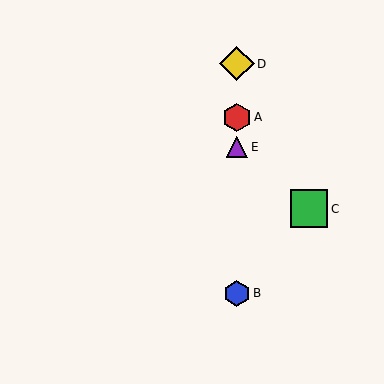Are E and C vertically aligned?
No, E is at x≈237 and C is at x≈309.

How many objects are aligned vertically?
4 objects (A, B, D, E) are aligned vertically.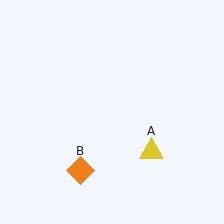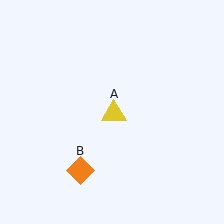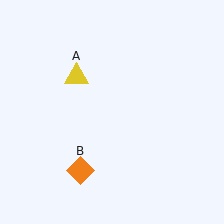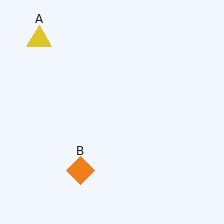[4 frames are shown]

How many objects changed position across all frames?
1 object changed position: yellow triangle (object A).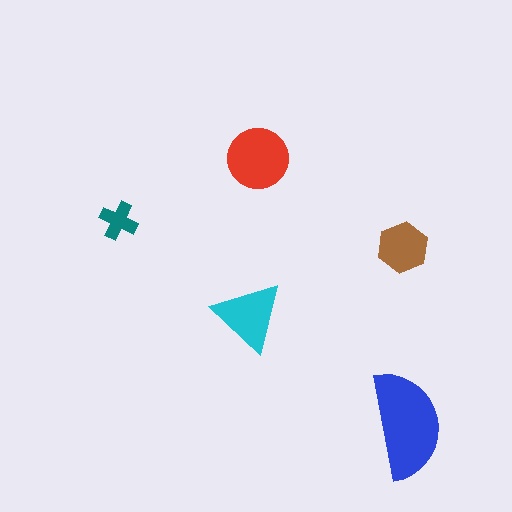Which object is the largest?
The blue semicircle.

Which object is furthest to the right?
The blue semicircle is rightmost.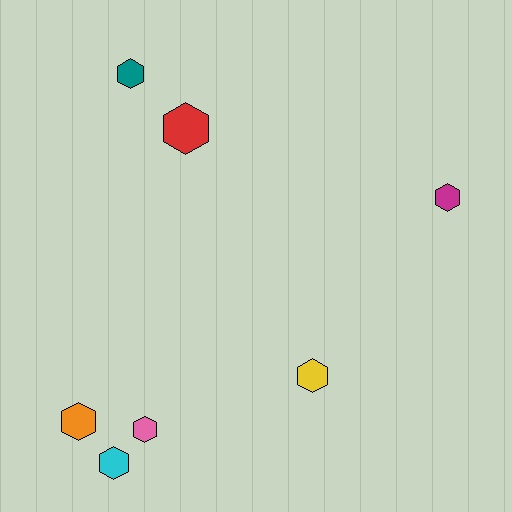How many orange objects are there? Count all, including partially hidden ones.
There is 1 orange object.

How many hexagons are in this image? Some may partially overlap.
There are 7 hexagons.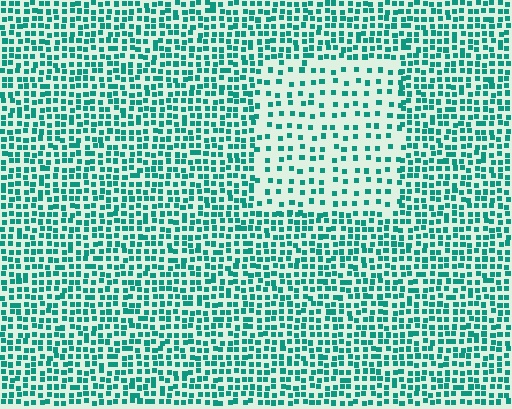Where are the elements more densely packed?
The elements are more densely packed outside the rectangle boundary.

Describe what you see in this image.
The image contains small teal elements arranged at two different densities. A rectangle-shaped region is visible where the elements are less densely packed than the surrounding area.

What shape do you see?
I see a rectangle.